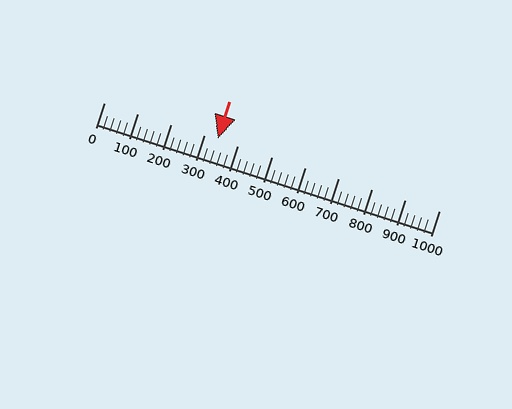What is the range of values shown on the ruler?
The ruler shows values from 0 to 1000.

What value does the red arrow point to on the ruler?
The red arrow points to approximately 340.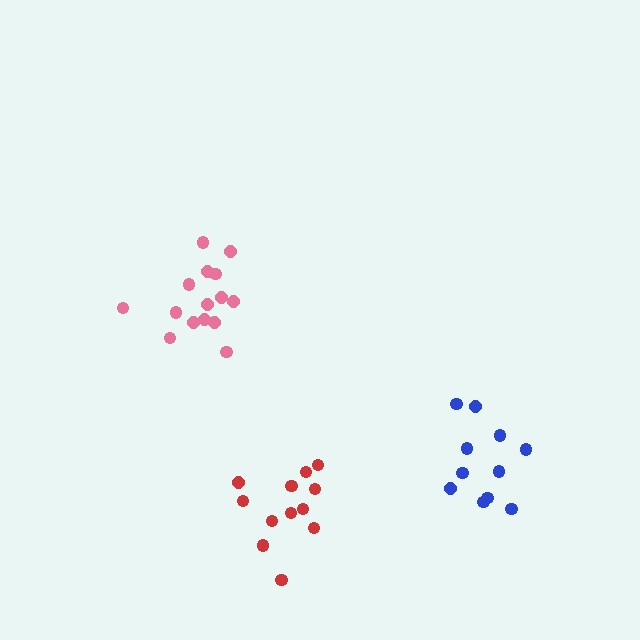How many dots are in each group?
Group 1: 11 dots, Group 2: 12 dots, Group 3: 15 dots (38 total).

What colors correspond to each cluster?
The clusters are colored: blue, red, pink.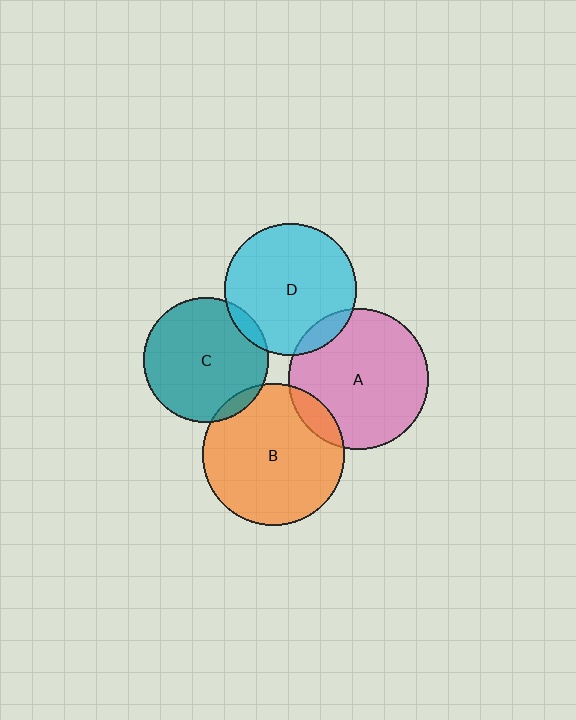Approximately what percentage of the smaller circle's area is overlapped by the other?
Approximately 5%.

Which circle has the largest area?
Circle B (orange).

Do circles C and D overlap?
Yes.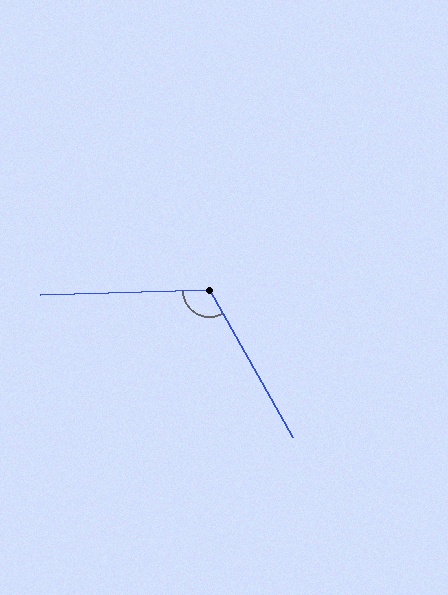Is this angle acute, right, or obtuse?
It is obtuse.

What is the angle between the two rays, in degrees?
Approximately 118 degrees.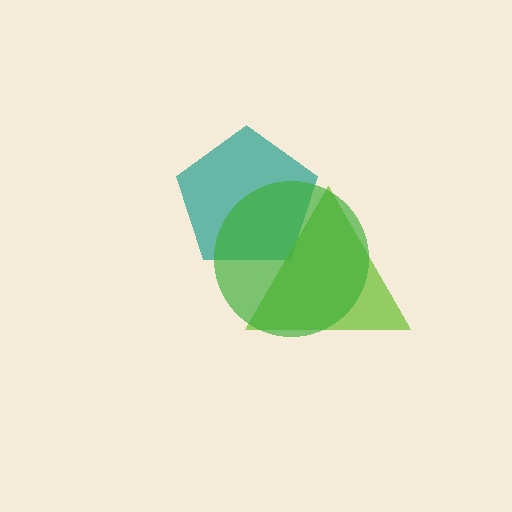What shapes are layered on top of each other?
The layered shapes are: a teal pentagon, a lime triangle, a green circle.